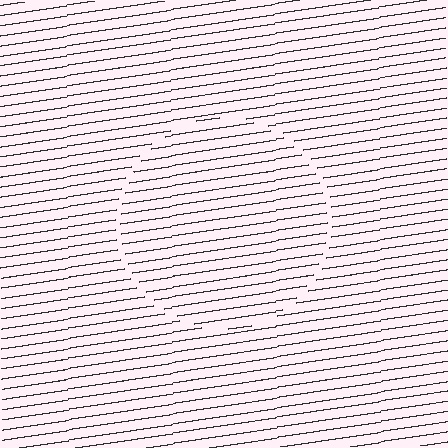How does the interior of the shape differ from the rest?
The interior of the shape contains the same grating, shifted by half a period — the contour is defined by the phase discontinuity where line-ends from the inner and outer gratings abut.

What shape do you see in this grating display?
An illusory circle. The interior of the shape contains the same grating, shifted by half a period — the contour is defined by the phase discontinuity where line-ends from the inner and outer gratings abut.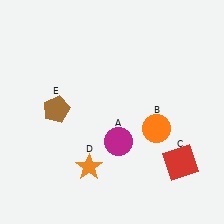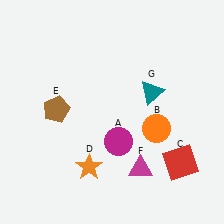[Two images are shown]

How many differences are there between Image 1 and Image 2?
There are 2 differences between the two images.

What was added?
A magenta triangle (F), a teal triangle (G) were added in Image 2.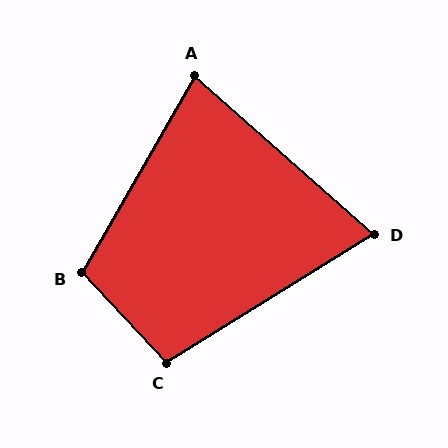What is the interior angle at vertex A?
Approximately 79 degrees (acute).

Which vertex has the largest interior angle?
B, at approximately 107 degrees.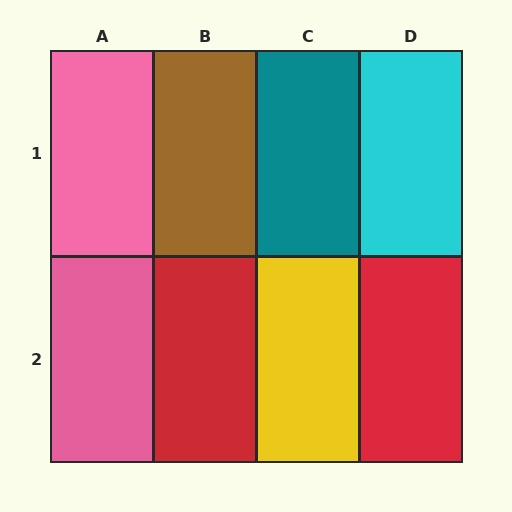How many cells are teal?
1 cell is teal.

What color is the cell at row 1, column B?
Brown.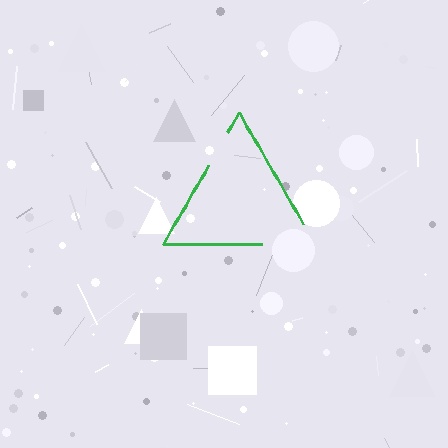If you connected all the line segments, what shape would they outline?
They would outline a triangle.